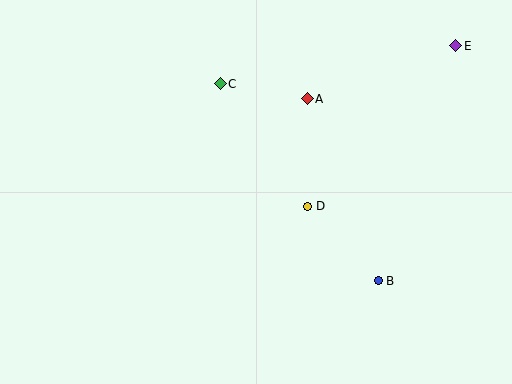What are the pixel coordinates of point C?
Point C is at (220, 84).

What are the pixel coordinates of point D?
Point D is at (308, 206).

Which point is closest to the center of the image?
Point D at (308, 206) is closest to the center.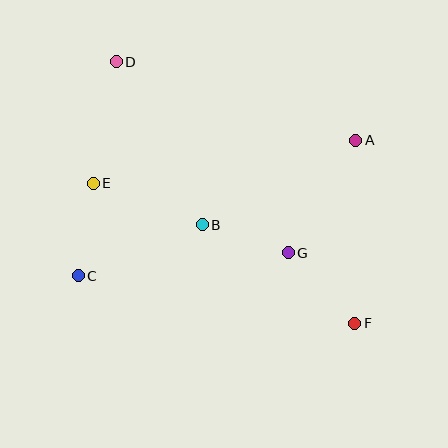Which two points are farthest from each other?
Points D and F are farthest from each other.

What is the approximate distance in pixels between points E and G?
The distance between E and G is approximately 207 pixels.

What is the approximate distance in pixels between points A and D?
The distance between A and D is approximately 252 pixels.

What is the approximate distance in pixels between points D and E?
The distance between D and E is approximately 124 pixels.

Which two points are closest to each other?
Points B and G are closest to each other.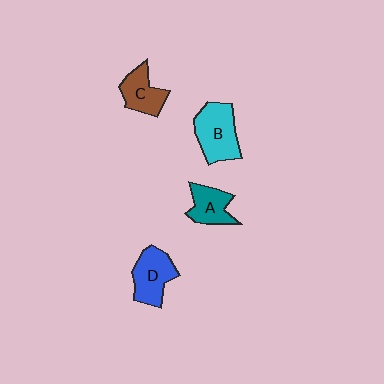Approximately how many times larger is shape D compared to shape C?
Approximately 1.2 times.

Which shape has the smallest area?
Shape A (teal).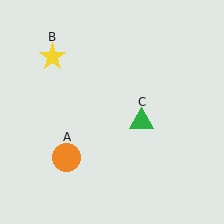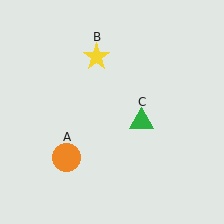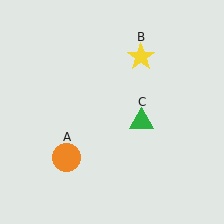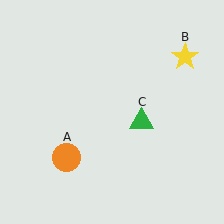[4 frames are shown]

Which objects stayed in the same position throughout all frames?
Orange circle (object A) and green triangle (object C) remained stationary.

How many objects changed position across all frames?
1 object changed position: yellow star (object B).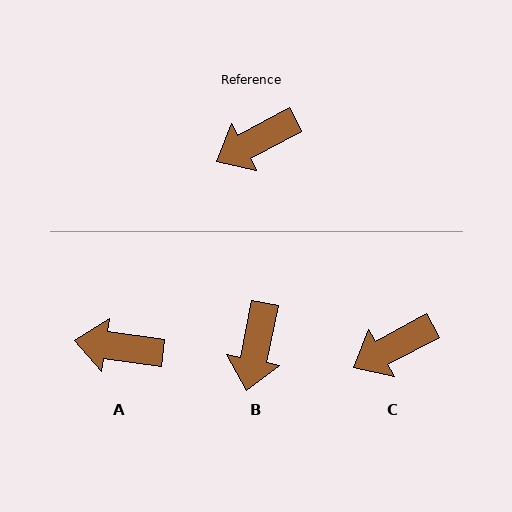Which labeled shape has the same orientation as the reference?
C.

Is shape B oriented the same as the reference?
No, it is off by about 50 degrees.